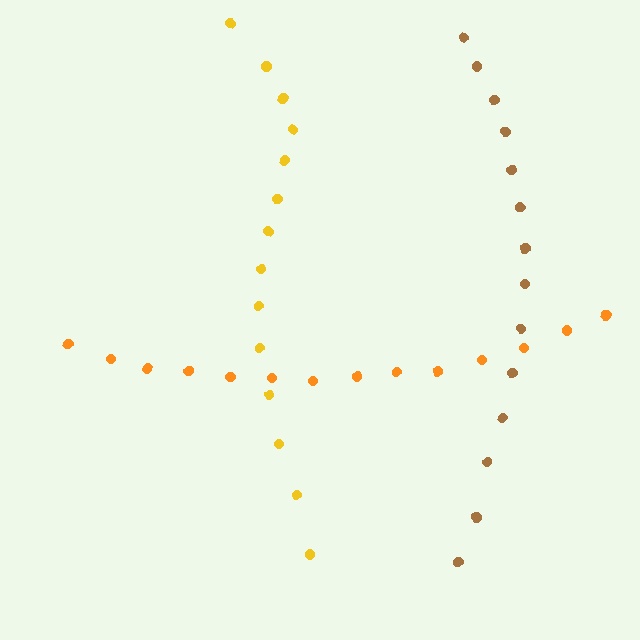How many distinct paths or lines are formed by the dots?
There are 3 distinct paths.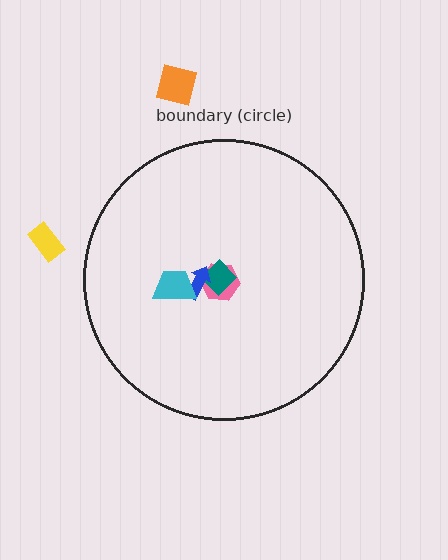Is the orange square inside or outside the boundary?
Outside.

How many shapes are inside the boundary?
4 inside, 2 outside.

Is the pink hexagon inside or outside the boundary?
Inside.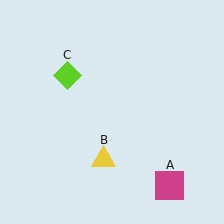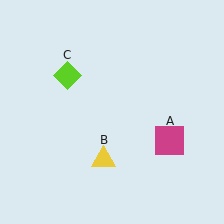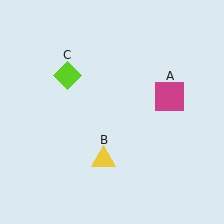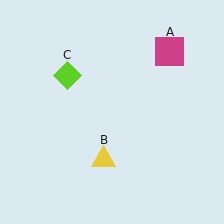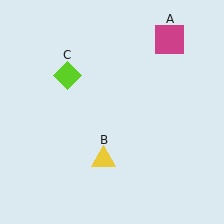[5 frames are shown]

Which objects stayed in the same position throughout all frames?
Yellow triangle (object B) and lime diamond (object C) remained stationary.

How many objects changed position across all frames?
1 object changed position: magenta square (object A).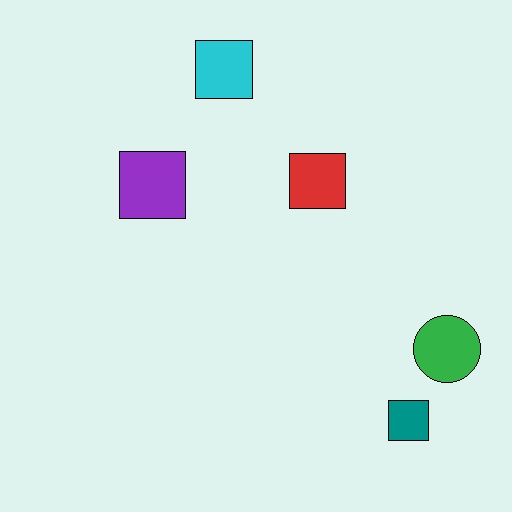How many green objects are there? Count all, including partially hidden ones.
There is 1 green object.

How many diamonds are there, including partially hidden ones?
There are no diamonds.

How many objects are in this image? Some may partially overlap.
There are 5 objects.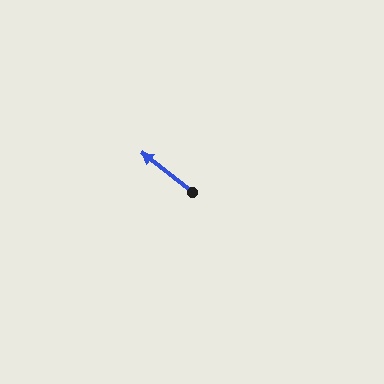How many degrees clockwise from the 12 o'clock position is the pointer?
Approximately 308 degrees.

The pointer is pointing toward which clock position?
Roughly 10 o'clock.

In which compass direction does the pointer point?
Northwest.